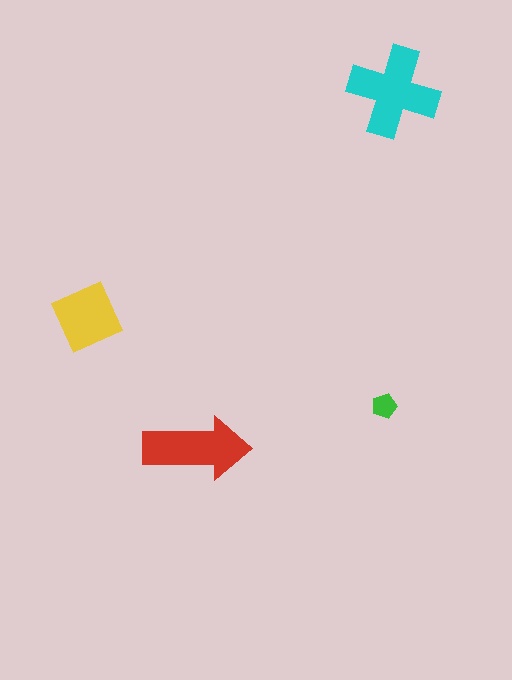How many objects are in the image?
There are 4 objects in the image.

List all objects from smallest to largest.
The green pentagon, the yellow square, the red arrow, the cyan cross.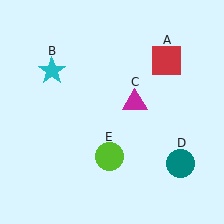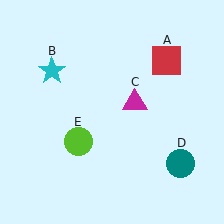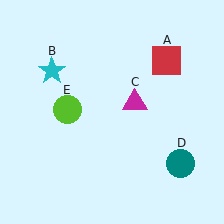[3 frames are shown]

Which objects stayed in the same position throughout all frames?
Red square (object A) and cyan star (object B) and magenta triangle (object C) and teal circle (object D) remained stationary.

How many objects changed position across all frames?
1 object changed position: lime circle (object E).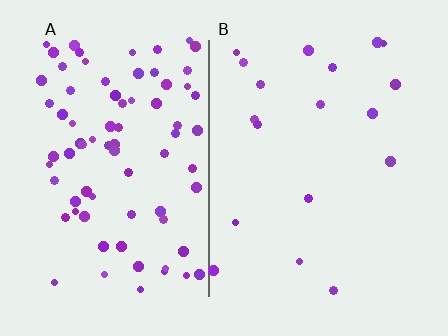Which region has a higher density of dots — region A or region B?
A (the left).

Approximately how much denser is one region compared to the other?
Approximately 4.3× — region A over region B.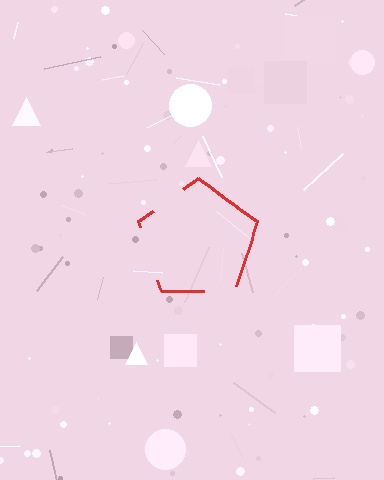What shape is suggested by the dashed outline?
The dashed outline suggests a pentagon.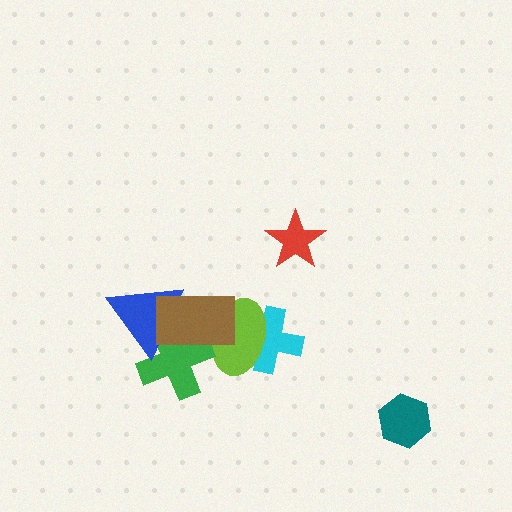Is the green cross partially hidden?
Yes, it is partially covered by another shape.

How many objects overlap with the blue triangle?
2 objects overlap with the blue triangle.